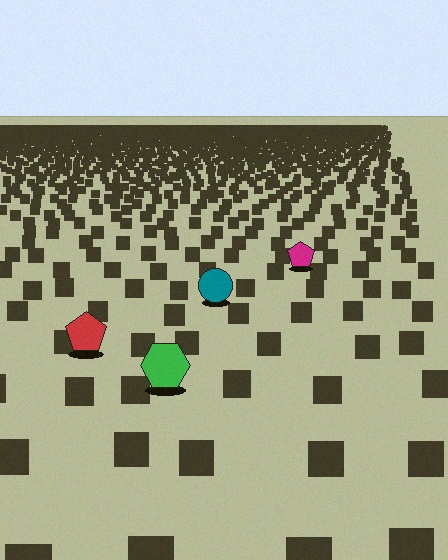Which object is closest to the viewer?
The green hexagon is closest. The texture marks near it are larger and more spread out.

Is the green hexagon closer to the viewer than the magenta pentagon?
Yes. The green hexagon is closer — you can tell from the texture gradient: the ground texture is coarser near it.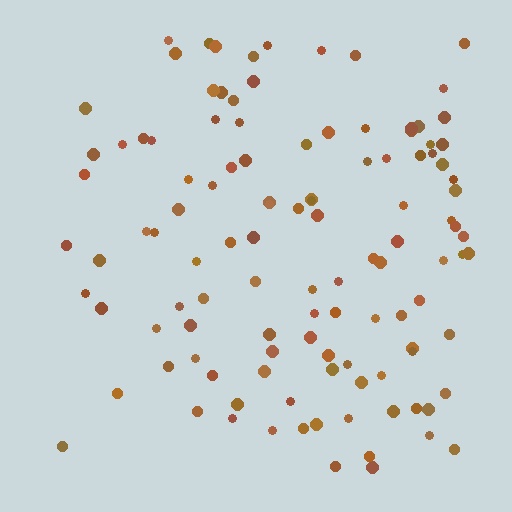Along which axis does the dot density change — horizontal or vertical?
Horizontal.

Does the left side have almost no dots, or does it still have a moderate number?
Still a moderate number, just noticeably fewer than the right.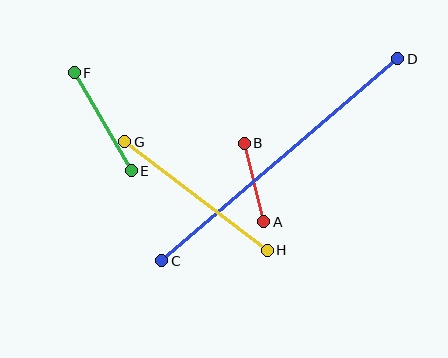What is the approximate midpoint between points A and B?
The midpoint is at approximately (254, 183) pixels.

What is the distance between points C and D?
The distance is approximately 311 pixels.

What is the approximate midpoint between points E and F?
The midpoint is at approximately (103, 122) pixels.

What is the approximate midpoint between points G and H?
The midpoint is at approximately (196, 196) pixels.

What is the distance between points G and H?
The distance is approximately 179 pixels.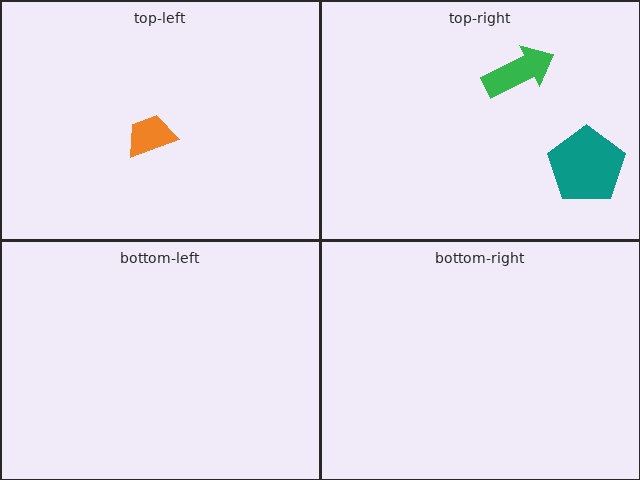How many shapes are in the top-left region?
1.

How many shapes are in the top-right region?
2.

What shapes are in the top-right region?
The teal pentagon, the green arrow.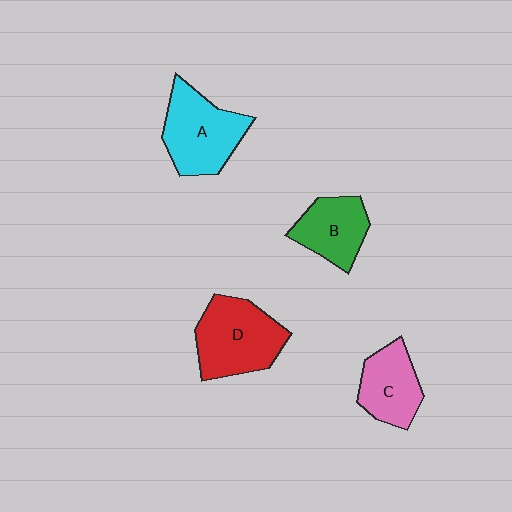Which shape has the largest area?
Shape D (red).